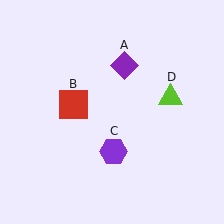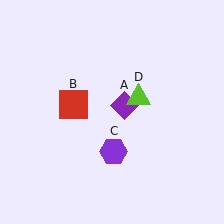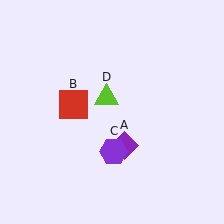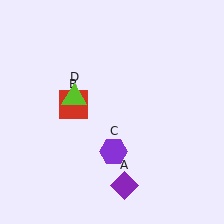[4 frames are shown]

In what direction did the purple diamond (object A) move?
The purple diamond (object A) moved down.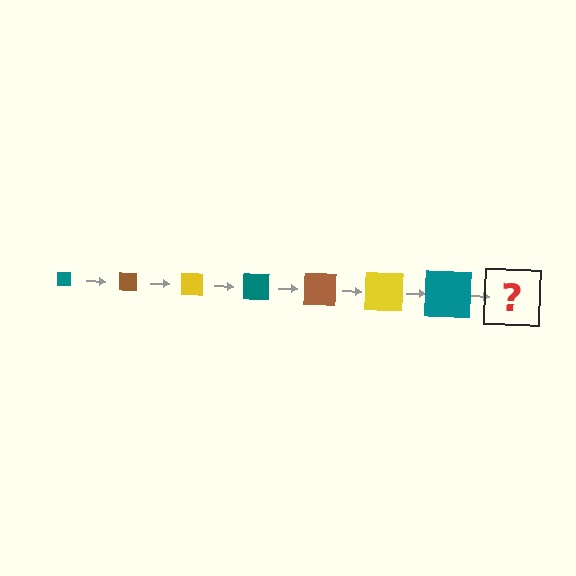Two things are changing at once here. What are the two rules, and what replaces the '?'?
The two rules are that the square grows larger each step and the color cycles through teal, brown, and yellow. The '?' should be a brown square, larger than the previous one.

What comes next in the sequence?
The next element should be a brown square, larger than the previous one.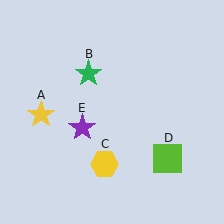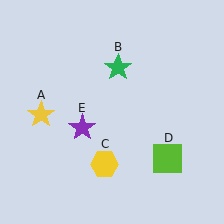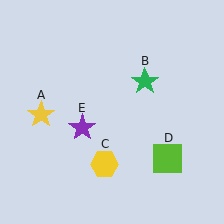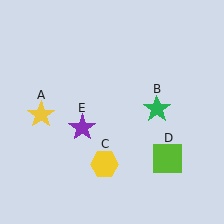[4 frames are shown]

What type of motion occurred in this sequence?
The green star (object B) rotated clockwise around the center of the scene.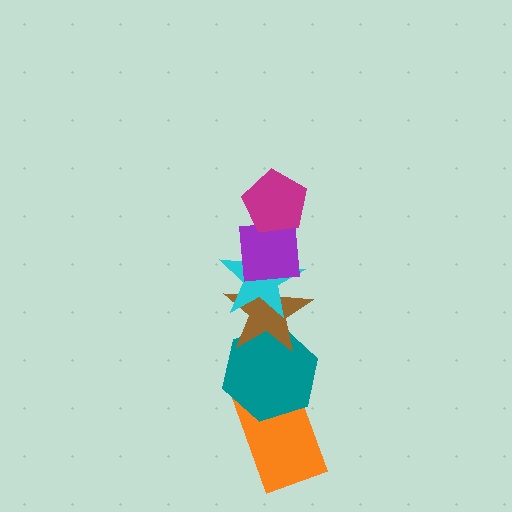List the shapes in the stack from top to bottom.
From top to bottom: the magenta pentagon, the purple square, the cyan star, the brown star, the teal hexagon, the orange rectangle.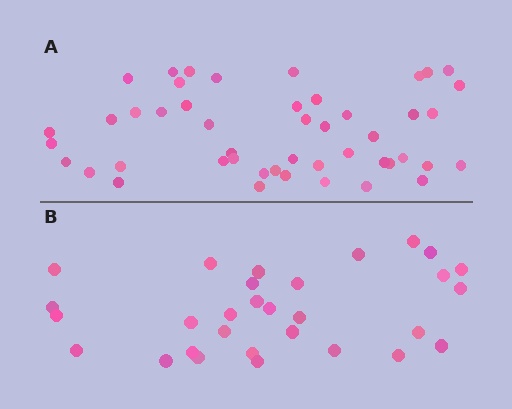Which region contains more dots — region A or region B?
Region A (the top region) has more dots.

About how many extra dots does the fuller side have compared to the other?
Region A has approximately 15 more dots than region B.